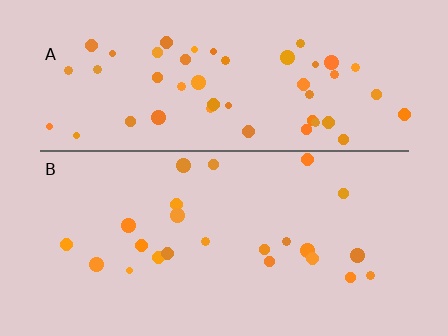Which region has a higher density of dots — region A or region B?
A (the top).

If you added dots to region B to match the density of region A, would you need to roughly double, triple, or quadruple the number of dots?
Approximately double.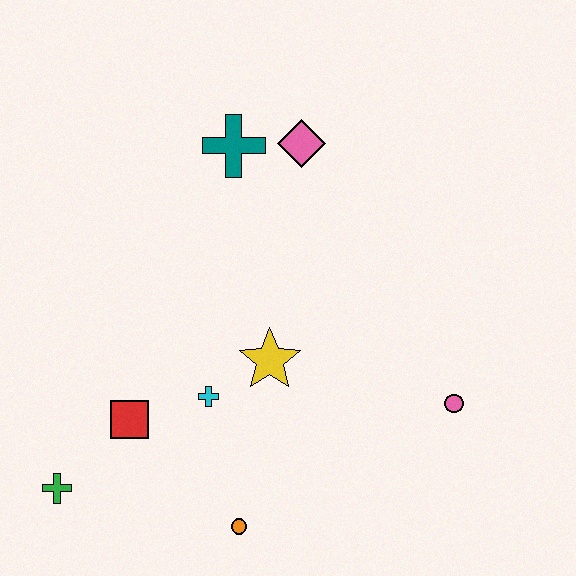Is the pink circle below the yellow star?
Yes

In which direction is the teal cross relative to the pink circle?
The teal cross is above the pink circle.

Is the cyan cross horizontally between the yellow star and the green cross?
Yes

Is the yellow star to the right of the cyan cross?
Yes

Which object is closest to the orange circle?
The cyan cross is closest to the orange circle.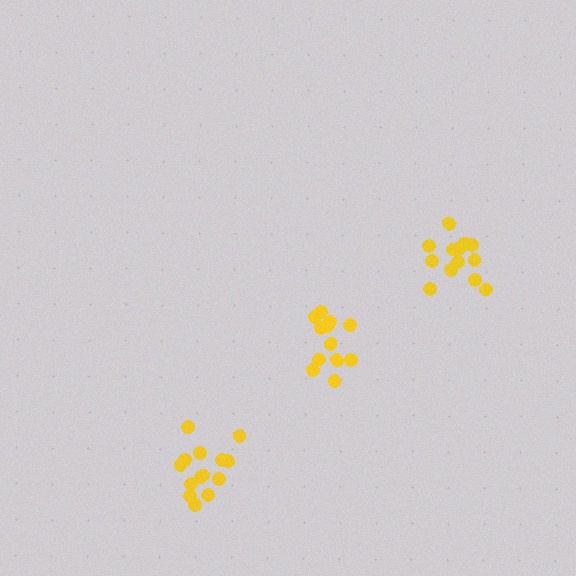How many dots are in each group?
Group 1: 14 dots, Group 2: 14 dots, Group 3: 12 dots (40 total).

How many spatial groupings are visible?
There are 3 spatial groupings.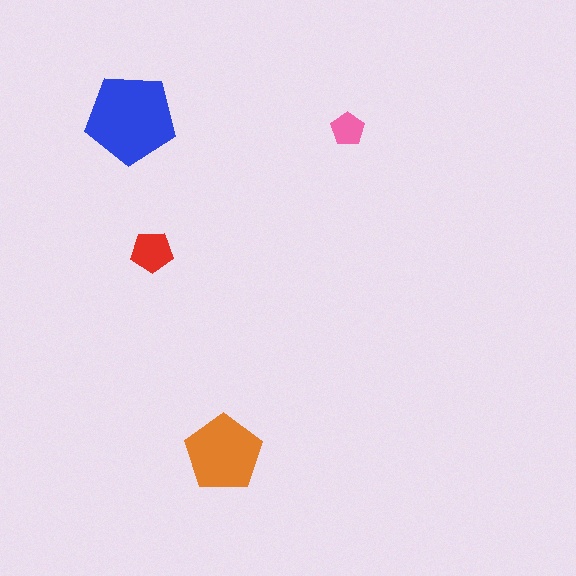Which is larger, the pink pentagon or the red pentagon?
The red one.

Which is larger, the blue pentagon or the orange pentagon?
The blue one.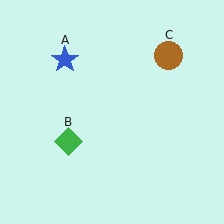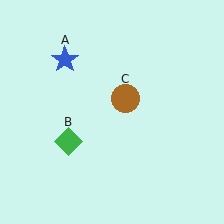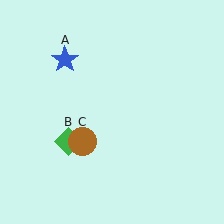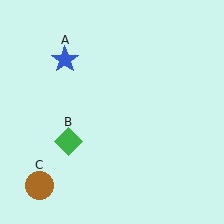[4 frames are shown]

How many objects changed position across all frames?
1 object changed position: brown circle (object C).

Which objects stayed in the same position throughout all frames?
Blue star (object A) and green diamond (object B) remained stationary.